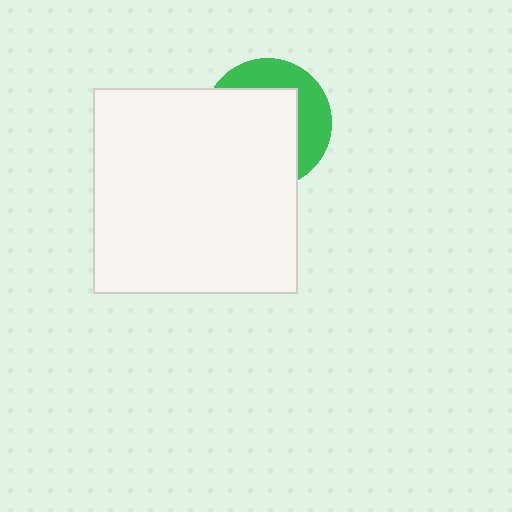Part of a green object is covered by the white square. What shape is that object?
It is a circle.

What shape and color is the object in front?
The object in front is a white square.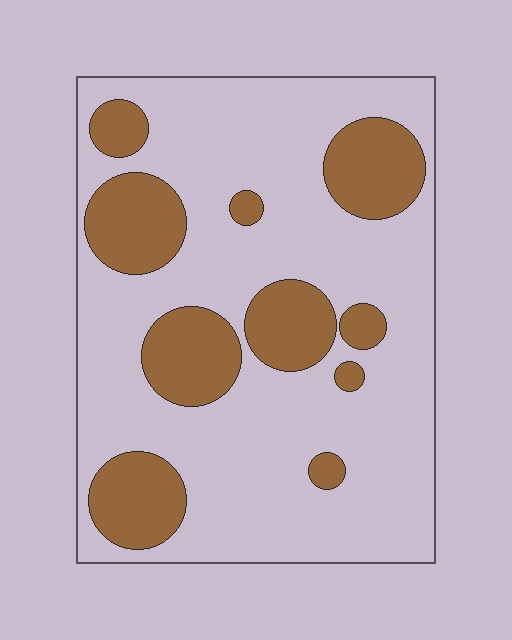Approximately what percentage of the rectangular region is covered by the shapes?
Approximately 25%.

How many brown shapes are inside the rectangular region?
10.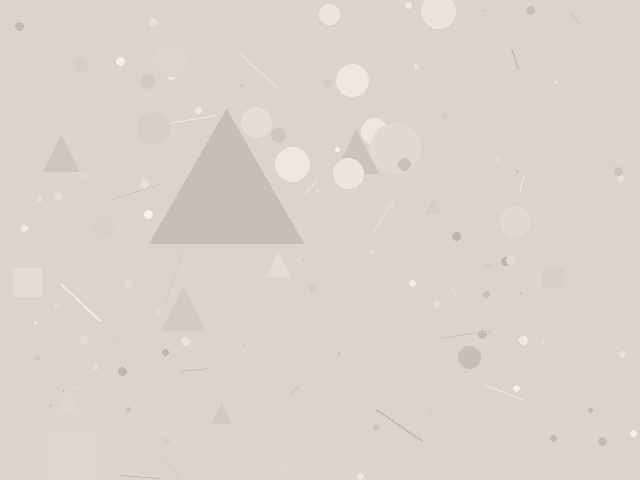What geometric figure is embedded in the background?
A triangle is embedded in the background.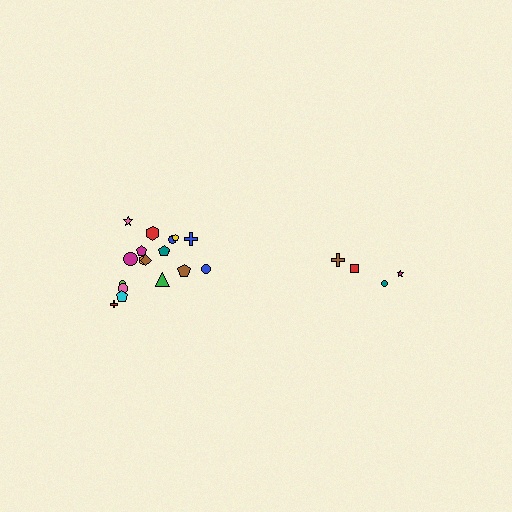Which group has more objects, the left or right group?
The left group.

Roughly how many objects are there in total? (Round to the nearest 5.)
Roughly 20 objects in total.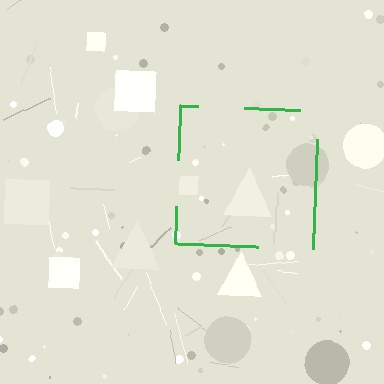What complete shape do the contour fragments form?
The contour fragments form a square.